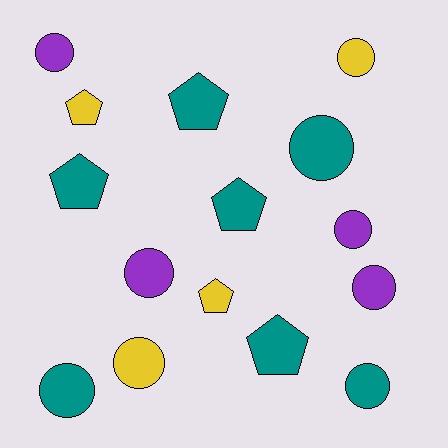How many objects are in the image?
There are 15 objects.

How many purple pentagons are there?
There are no purple pentagons.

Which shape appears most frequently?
Circle, with 9 objects.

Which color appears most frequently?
Teal, with 7 objects.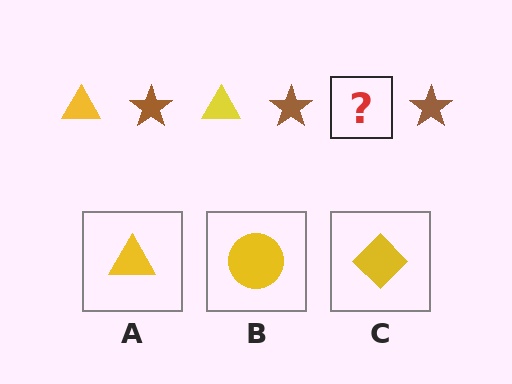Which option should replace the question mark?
Option A.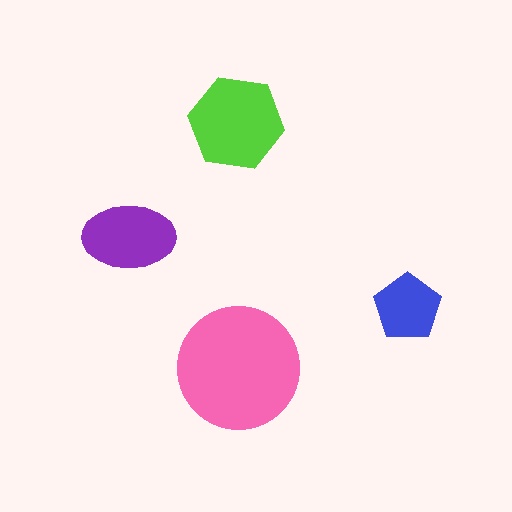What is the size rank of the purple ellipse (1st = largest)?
3rd.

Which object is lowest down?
The pink circle is bottommost.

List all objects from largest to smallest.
The pink circle, the lime hexagon, the purple ellipse, the blue pentagon.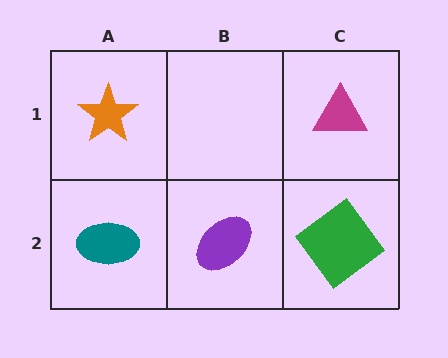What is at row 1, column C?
A magenta triangle.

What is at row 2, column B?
A purple ellipse.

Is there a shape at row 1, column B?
No, that cell is empty.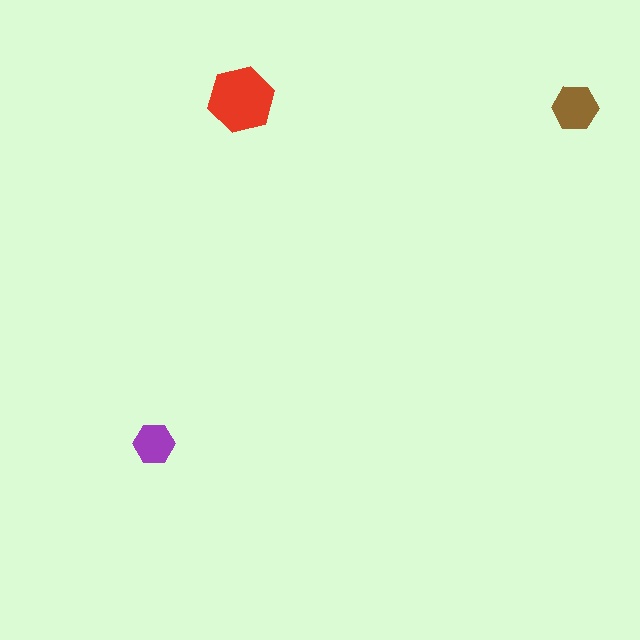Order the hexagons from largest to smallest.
the red one, the brown one, the purple one.